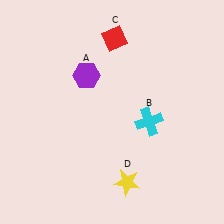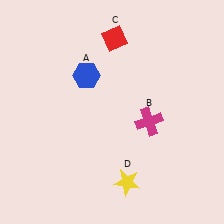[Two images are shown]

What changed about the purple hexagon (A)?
In Image 1, A is purple. In Image 2, it changed to blue.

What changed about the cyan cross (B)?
In Image 1, B is cyan. In Image 2, it changed to magenta.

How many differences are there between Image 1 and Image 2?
There are 2 differences between the two images.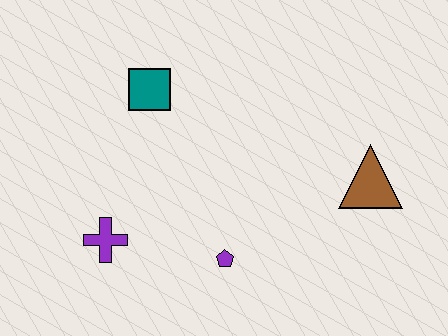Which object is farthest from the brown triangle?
The purple cross is farthest from the brown triangle.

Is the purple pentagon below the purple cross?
Yes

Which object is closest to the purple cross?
The purple pentagon is closest to the purple cross.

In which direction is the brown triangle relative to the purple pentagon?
The brown triangle is to the right of the purple pentagon.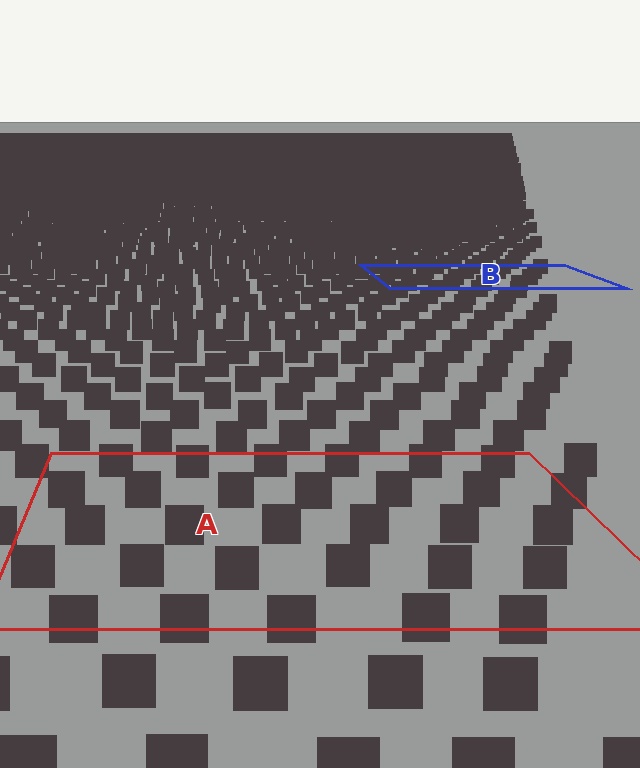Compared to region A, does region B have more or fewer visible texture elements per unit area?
Region B has more texture elements per unit area — they are packed more densely because it is farther away.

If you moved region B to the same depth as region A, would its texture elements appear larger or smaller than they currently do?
They would appear larger. At a closer depth, the same texture elements are projected at a bigger on-screen size.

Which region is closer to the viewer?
Region A is closer. The texture elements there are larger and more spread out.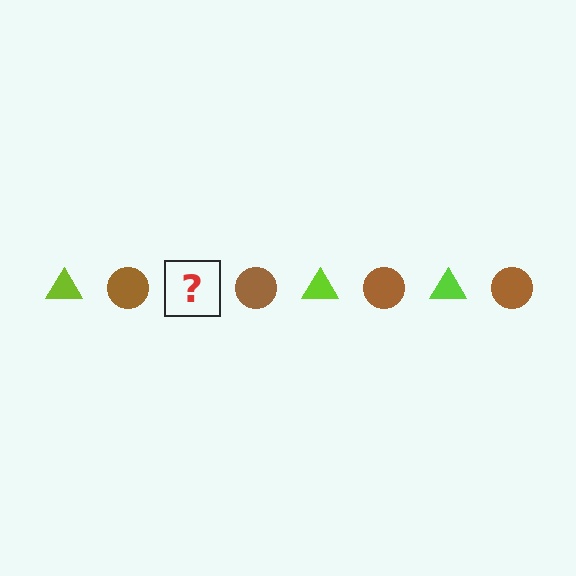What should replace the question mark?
The question mark should be replaced with a lime triangle.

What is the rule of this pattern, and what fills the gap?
The rule is that the pattern alternates between lime triangle and brown circle. The gap should be filled with a lime triangle.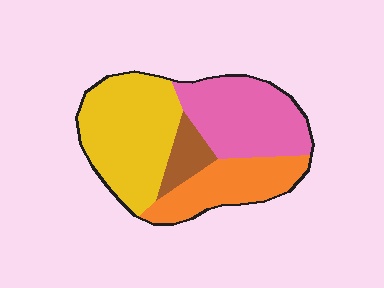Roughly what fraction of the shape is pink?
Pink covers around 30% of the shape.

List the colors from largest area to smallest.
From largest to smallest: yellow, pink, orange, brown.